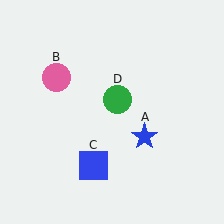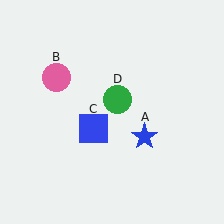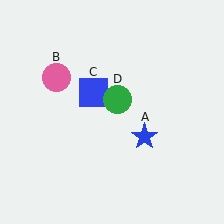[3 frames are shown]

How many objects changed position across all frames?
1 object changed position: blue square (object C).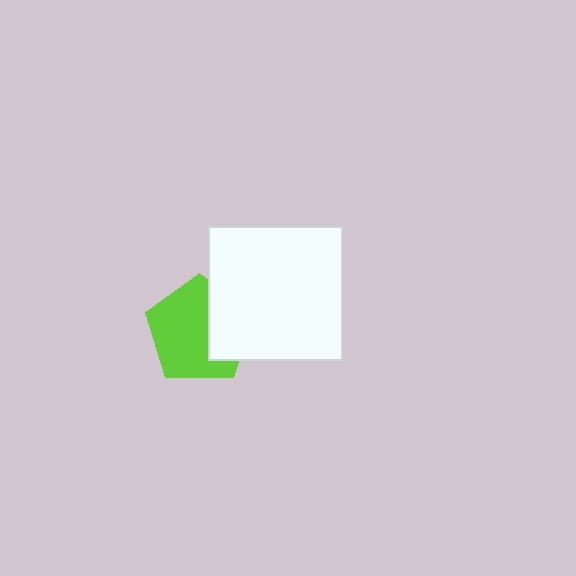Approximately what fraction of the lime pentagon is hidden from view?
Roughly 34% of the lime pentagon is hidden behind the white square.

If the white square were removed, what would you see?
You would see the complete lime pentagon.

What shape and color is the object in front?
The object in front is a white square.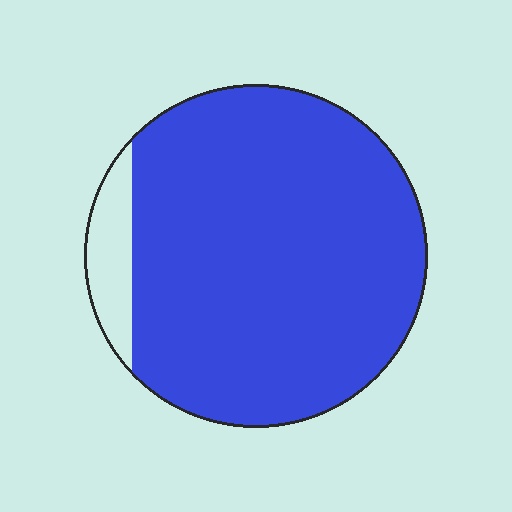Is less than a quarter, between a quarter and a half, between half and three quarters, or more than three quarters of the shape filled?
More than three quarters.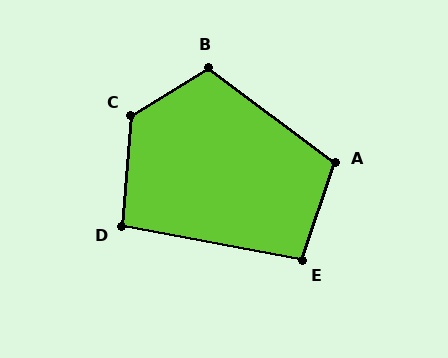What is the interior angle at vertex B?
Approximately 112 degrees (obtuse).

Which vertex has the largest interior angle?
C, at approximately 127 degrees.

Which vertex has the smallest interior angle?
D, at approximately 96 degrees.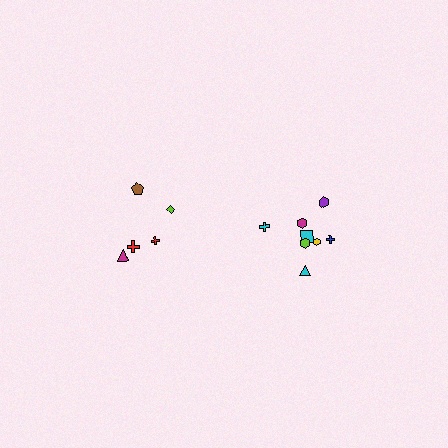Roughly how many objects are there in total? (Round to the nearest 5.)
Roughly 15 objects in total.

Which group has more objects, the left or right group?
The right group.